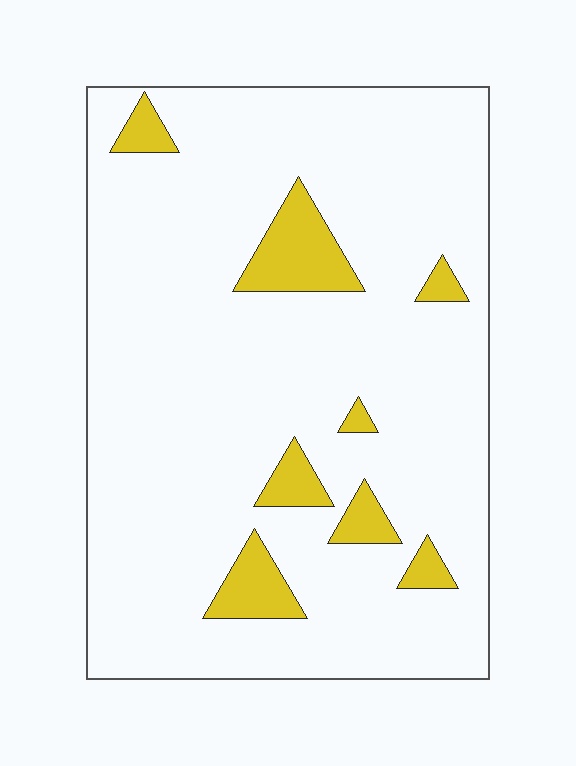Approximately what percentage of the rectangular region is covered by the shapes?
Approximately 10%.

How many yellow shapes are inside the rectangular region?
8.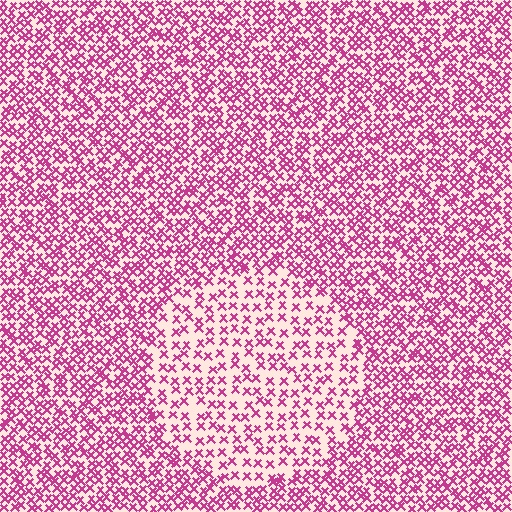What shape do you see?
I see a circle.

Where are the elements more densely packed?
The elements are more densely packed outside the circle boundary.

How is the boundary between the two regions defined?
The boundary is defined by a change in element density (approximately 1.9x ratio). All elements are the same color, size, and shape.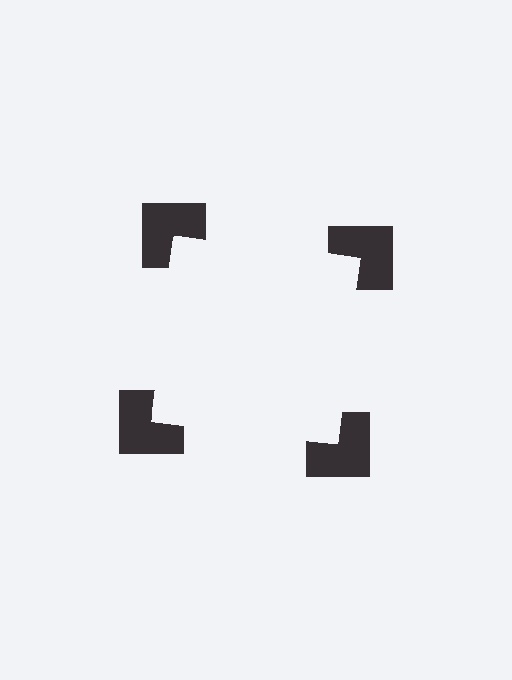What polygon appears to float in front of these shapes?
An illusory square — its edges are inferred from the aligned wedge cuts in the notched squares, not physically drawn.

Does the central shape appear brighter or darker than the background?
It typically appears slightly brighter than the background, even though no actual brightness change is drawn.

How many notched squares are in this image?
There are 4 — one at each vertex of the illusory square.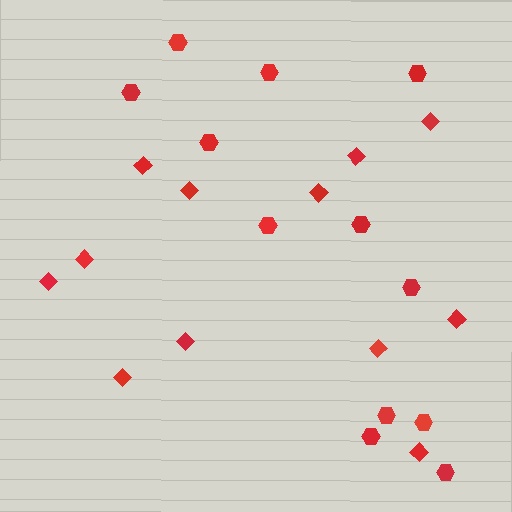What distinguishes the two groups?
There are 2 groups: one group of hexagons (12) and one group of diamonds (12).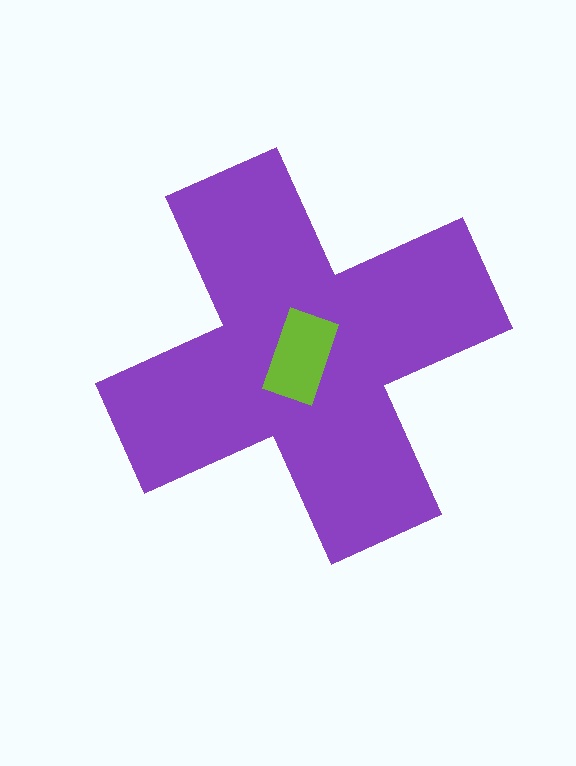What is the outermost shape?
The purple cross.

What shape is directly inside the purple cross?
The lime rectangle.